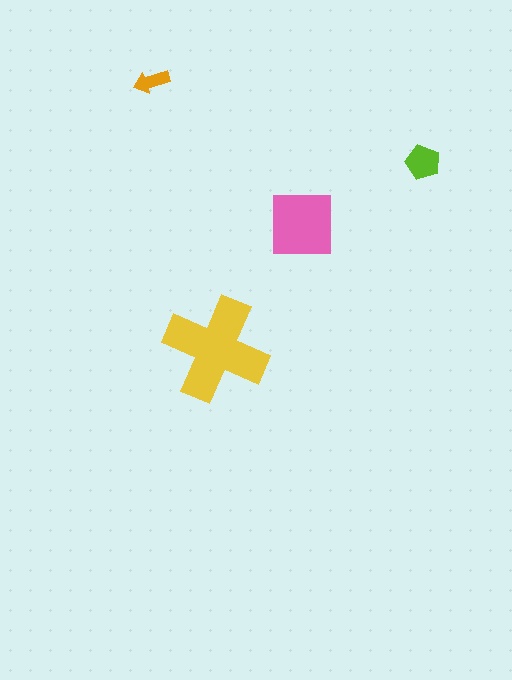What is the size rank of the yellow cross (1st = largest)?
1st.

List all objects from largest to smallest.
The yellow cross, the pink square, the lime pentagon, the orange arrow.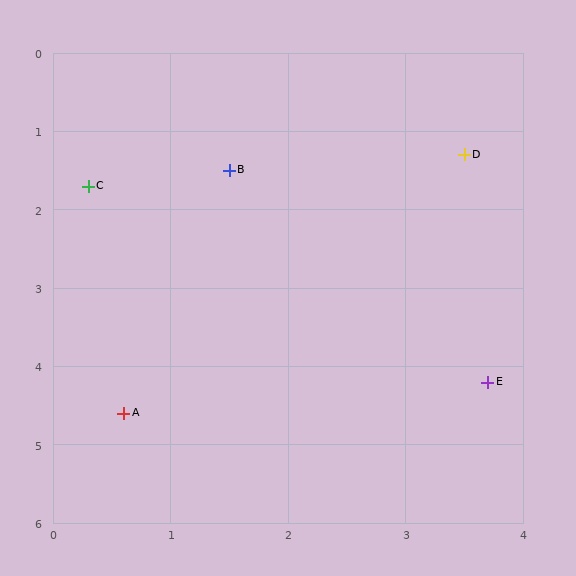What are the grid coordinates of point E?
Point E is at approximately (3.7, 4.2).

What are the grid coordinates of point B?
Point B is at approximately (1.5, 1.5).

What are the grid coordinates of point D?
Point D is at approximately (3.5, 1.3).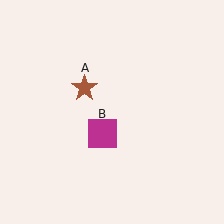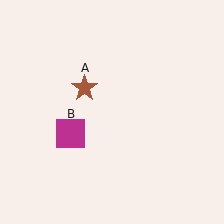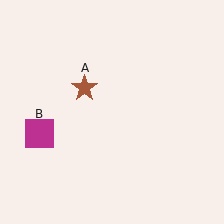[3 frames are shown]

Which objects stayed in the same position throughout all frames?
Brown star (object A) remained stationary.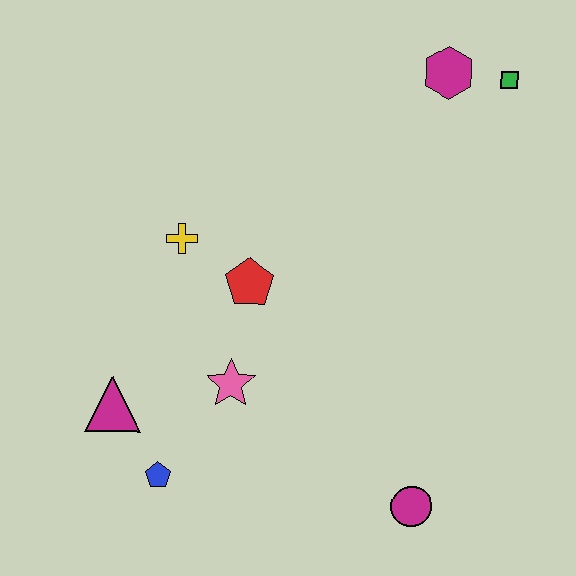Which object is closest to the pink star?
The red pentagon is closest to the pink star.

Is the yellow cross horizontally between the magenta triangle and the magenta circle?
Yes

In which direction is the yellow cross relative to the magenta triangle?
The yellow cross is above the magenta triangle.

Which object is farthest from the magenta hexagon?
The blue pentagon is farthest from the magenta hexagon.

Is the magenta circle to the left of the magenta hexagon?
Yes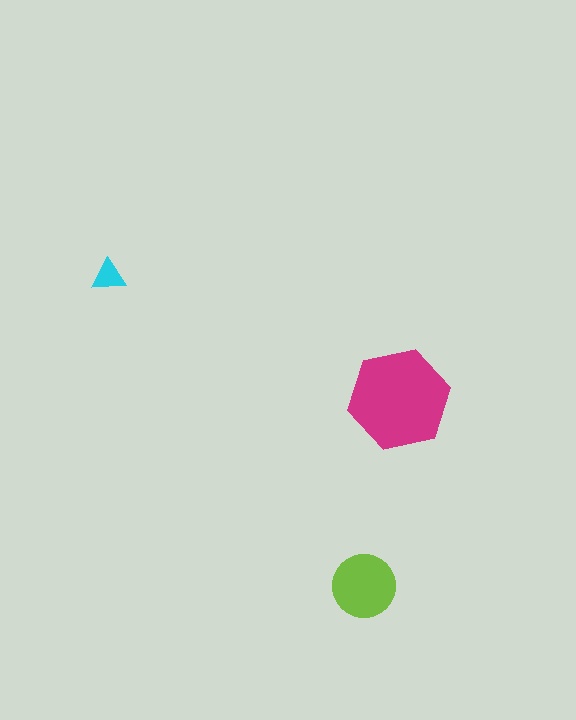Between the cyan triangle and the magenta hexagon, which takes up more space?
The magenta hexagon.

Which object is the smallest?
The cyan triangle.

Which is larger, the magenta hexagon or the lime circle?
The magenta hexagon.